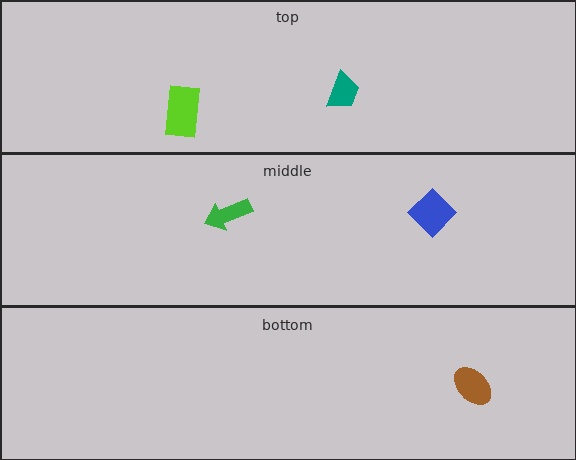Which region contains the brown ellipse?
The bottom region.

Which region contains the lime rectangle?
The top region.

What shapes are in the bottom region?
The brown ellipse.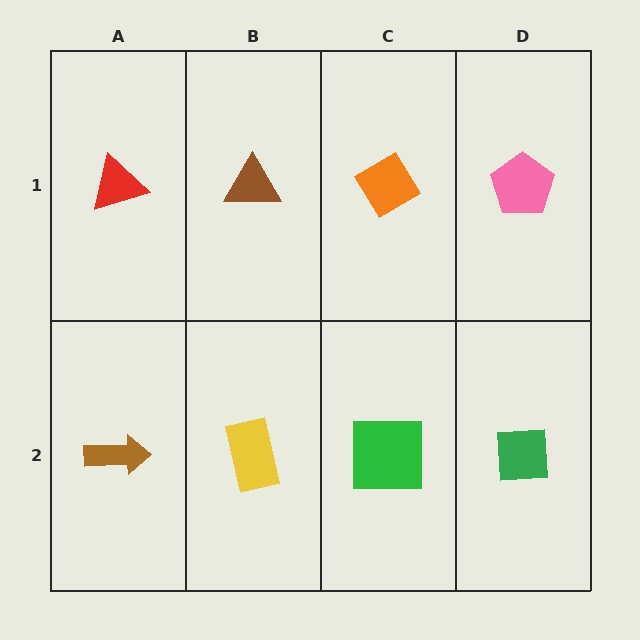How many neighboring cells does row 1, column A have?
2.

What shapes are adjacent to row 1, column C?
A green square (row 2, column C), a brown triangle (row 1, column B), a pink pentagon (row 1, column D).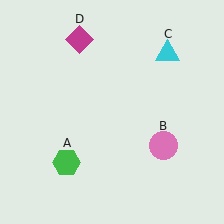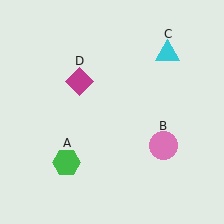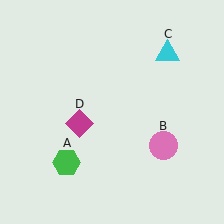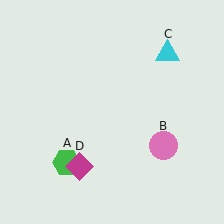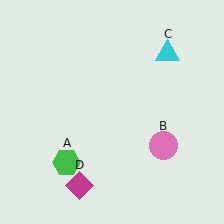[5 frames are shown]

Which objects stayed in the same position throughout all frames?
Green hexagon (object A) and pink circle (object B) and cyan triangle (object C) remained stationary.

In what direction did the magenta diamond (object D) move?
The magenta diamond (object D) moved down.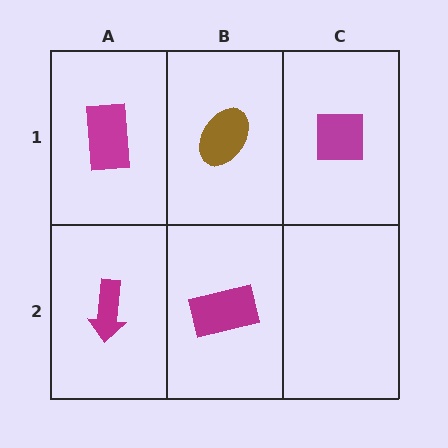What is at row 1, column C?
A magenta square.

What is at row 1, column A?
A magenta rectangle.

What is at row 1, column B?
A brown ellipse.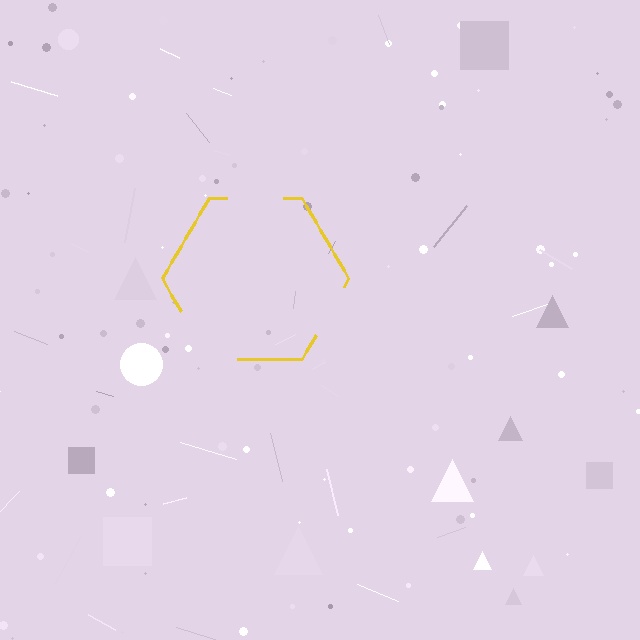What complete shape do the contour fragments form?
The contour fragments form a hexagon.